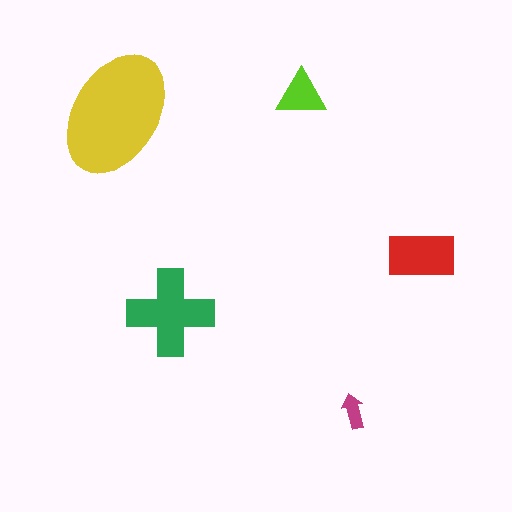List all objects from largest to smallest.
The yellow ellipse, the green cross, the red rectangle, the lime triangle, the magenta arrow.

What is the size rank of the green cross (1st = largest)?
2nd.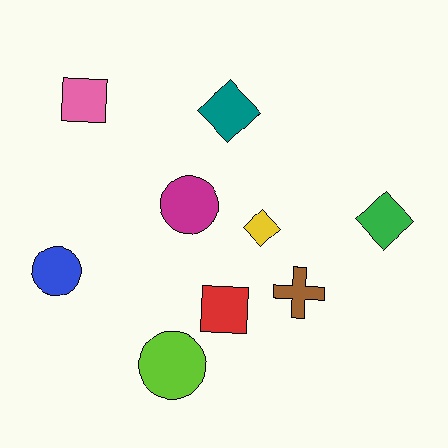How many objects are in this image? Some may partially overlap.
There are 9 objects.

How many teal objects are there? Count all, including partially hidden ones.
There is 1 teal object.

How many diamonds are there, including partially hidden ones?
There are 3 diamonds.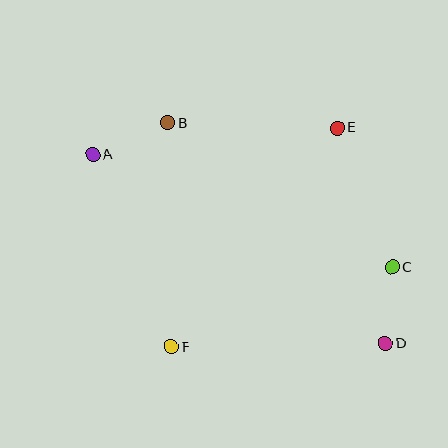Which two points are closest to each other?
Points C and D are closest to each other.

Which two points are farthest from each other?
Points A and D are farthest from each other.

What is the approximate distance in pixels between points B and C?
The distance between B and C is approximately 267 pixels.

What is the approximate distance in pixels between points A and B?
The distance between A and B is approximately 82 pixels.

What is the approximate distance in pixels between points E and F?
The distance between E and F is approximately 274 pixels.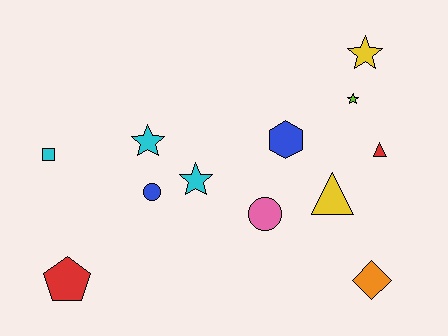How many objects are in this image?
There are 12 objects.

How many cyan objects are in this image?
There are 3 cyan objects.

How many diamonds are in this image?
There is 1 diamond.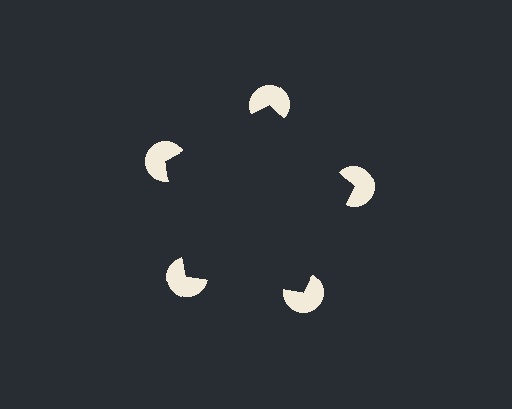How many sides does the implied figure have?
5 sides.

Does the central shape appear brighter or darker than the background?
It typically appears slightly darker than the background, even though no actual brightness change is drawn.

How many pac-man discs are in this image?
There are 5 — one at each vertex of the illusory pentagon.